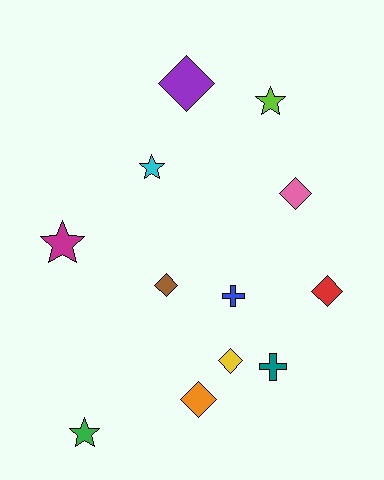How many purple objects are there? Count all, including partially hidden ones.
There is 1 purple object.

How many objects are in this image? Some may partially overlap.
There are 12 objects.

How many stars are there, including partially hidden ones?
There are 4 stars.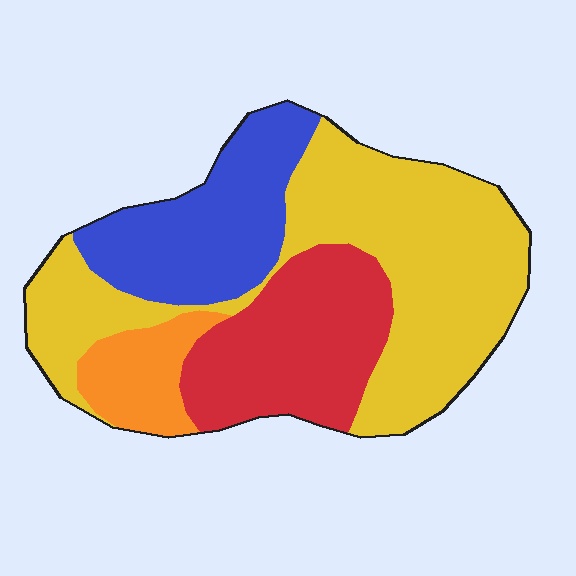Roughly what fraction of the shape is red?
Red takes up about one quarter (1/4) of the shape.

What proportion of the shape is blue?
Blue covers about 20% of the shape.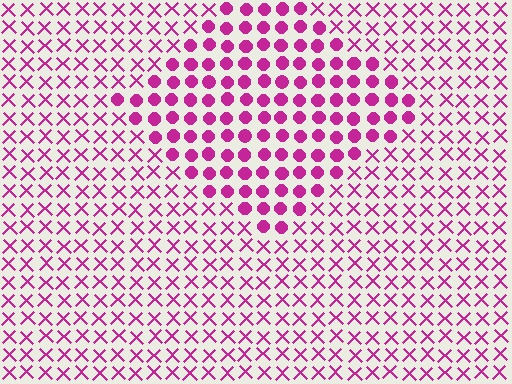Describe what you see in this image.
The image is filled with small magenta elements arranged in a uniform grid. A diamond-shaped region contains circles, while the surrounding area contains X marks. The boundary is defined purely by the change in element shape.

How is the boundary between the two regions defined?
The boundary is defined by a change in element shape: circles inside vs. X marks outside. All elements share the same color and spacing.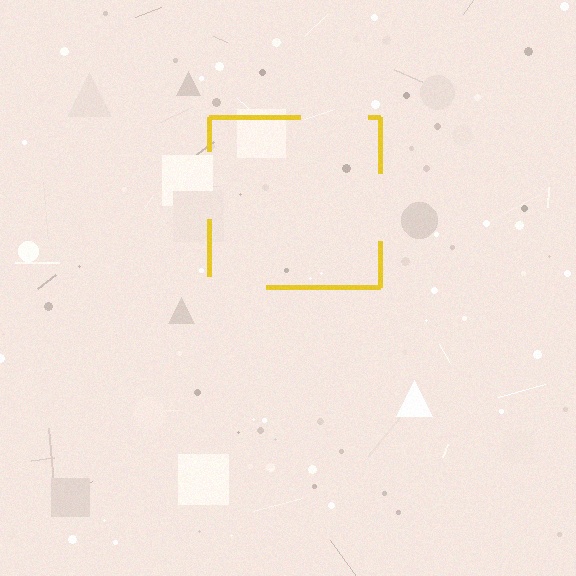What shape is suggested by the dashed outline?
The dashed outline suggests a square.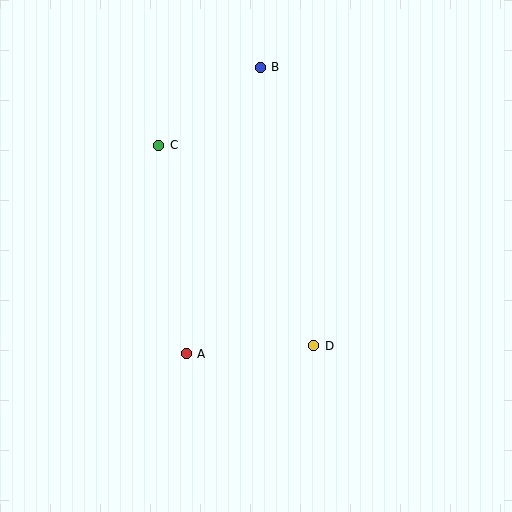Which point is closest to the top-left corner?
Point C is closest to the top-left corner.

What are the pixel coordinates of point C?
Point C is at (159, 145).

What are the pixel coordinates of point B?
Point B is at (260, 67).